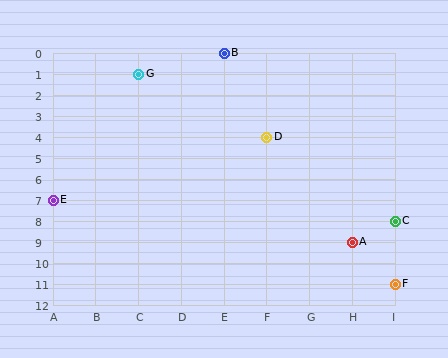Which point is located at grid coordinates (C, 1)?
Point G is at (C, 1).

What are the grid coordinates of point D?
Point D is at grid coordinates (F, 4).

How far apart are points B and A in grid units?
Points B and A are 3 columns and 9 rows apart (about 9.5 grid units diagonally).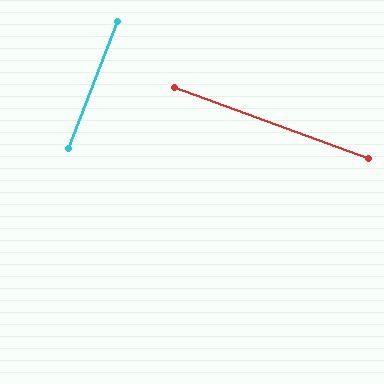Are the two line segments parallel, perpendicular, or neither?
Perpendicular — they meet at approximately 89°.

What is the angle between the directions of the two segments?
Approximately 89 degrees.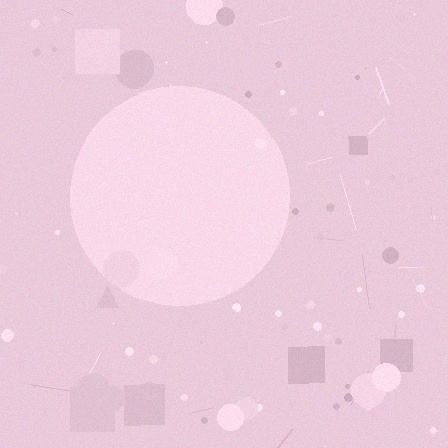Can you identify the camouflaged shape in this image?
The camouflaged shape is a circle.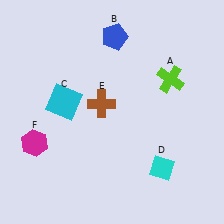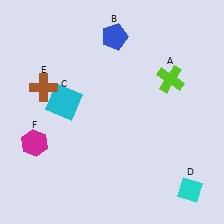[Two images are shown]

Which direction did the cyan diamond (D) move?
The cyan diamond (D) moved right.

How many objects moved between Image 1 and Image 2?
2 objects moved between the two images.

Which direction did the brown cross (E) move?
The brown cross (E) moved left.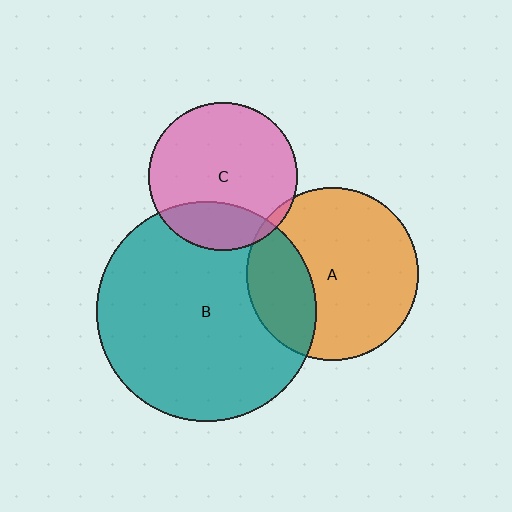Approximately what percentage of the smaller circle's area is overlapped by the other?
Approximately 25%.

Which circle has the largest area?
Circle B (teal).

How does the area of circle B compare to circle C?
Approximately 2.2 times.